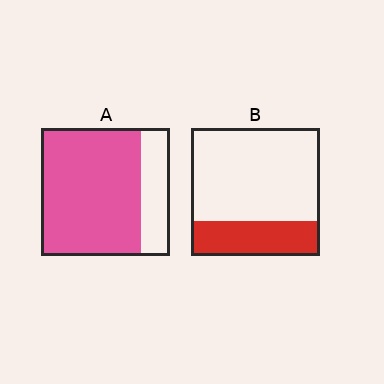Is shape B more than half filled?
No.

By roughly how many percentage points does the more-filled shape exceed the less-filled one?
By roughly 50 percentage points (A over B).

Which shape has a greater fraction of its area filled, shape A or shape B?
Shape A.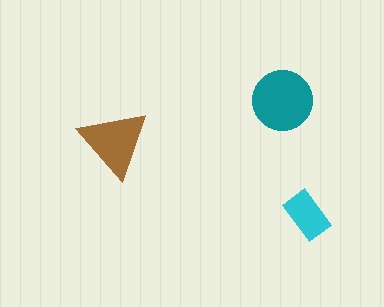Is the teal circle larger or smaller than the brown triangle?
Larger.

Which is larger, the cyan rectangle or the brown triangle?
The brown triangle.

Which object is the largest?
The teal circle.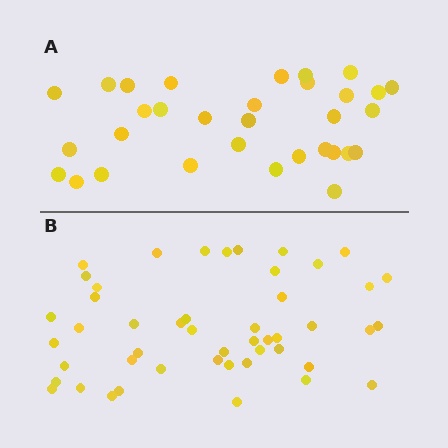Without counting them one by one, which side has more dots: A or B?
Region B (the bottom region) has more dots.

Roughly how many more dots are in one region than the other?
Region B has approximately 15 more dots than region A.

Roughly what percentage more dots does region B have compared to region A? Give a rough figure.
About 50% more.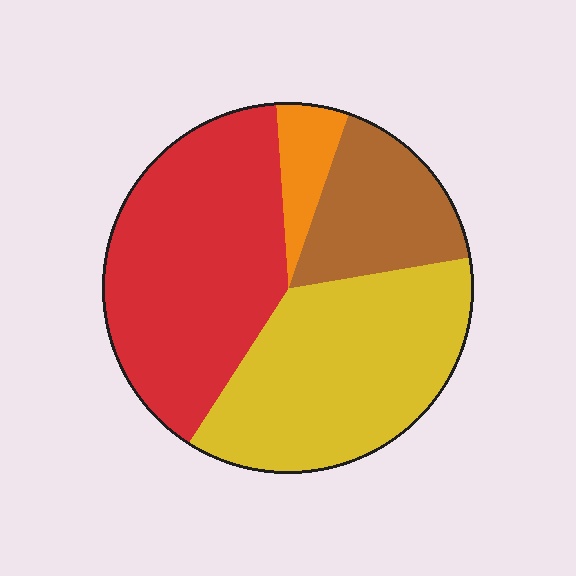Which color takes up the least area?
Orange, at roughly 5%.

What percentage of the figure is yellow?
Yellow covers 37% of the figure.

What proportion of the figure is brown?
Brown takes up about one sixth (1/6) of the figure.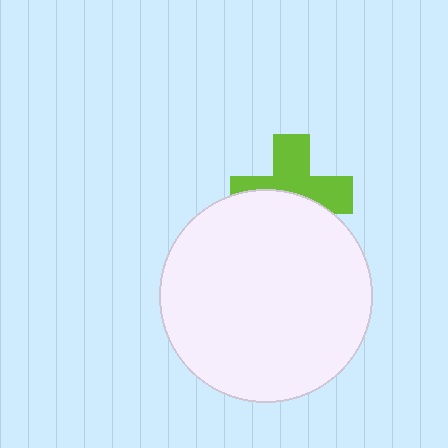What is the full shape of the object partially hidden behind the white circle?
The partially hidden object is a lime cross.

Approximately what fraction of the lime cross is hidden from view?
Roughly 45% of the lime cross is hidden behind the white circle.